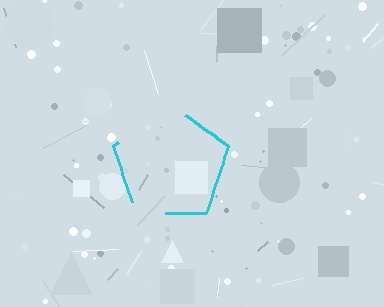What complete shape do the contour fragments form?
The contour fragments form a pentagon.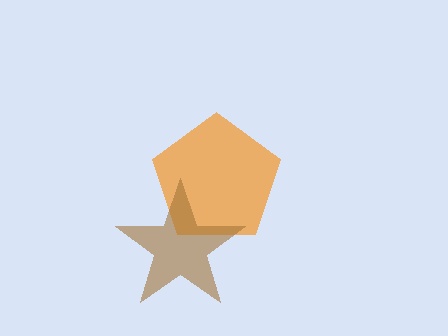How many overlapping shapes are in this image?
There are 2 overlapping shapes in the image.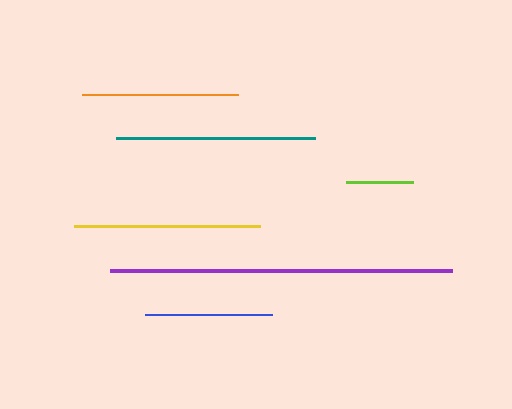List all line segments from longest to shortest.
From longest to shortest: purple, teal, yellow, orange, blue, lime.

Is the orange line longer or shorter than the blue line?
The orange line is longer than the blue line.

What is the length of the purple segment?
The purple segment is approximately 342 pixels long.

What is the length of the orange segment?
The orange segment is approximately 157 pixels long.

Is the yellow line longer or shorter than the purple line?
The purple line is longer than the yellow line.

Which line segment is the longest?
The purple line is the longest at approximately 342 pixels.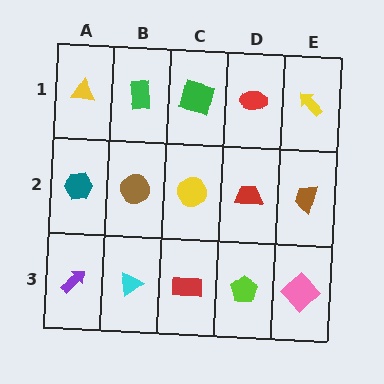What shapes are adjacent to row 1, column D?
A red trapezoid (row 2, column D), a green square (row 1, column C), a yellow arrow (row 1, column E).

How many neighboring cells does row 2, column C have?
4.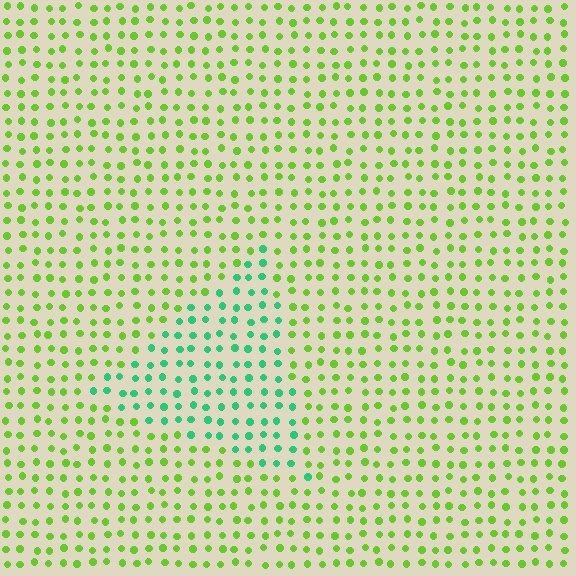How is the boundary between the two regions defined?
The boundary is defined purely by a slight shift in hue (about 50 degrees). Spacing, size, and orientation are identical on both sides.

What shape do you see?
I see a triangle.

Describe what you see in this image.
The image is filled with small lime elements in a uniform arrangement. A triangle-shaped region is visible where the elements are tinted to a slightly different hue, forming a subtle color boundary.